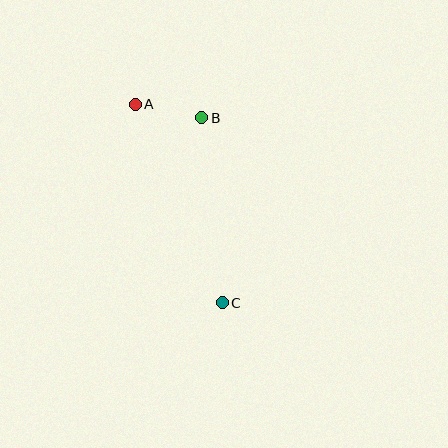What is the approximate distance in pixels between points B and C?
The distance between B and C is approximately 186 pixels.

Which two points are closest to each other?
Points A and B are closest to each other.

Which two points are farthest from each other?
Points A and C are farthest from each other.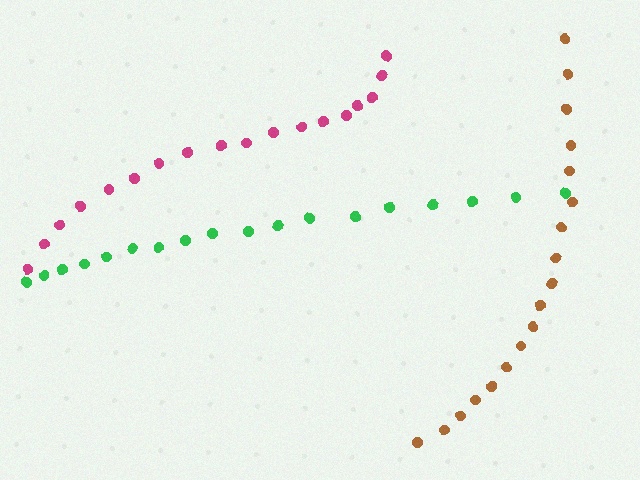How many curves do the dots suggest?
There are 3 distinct paths.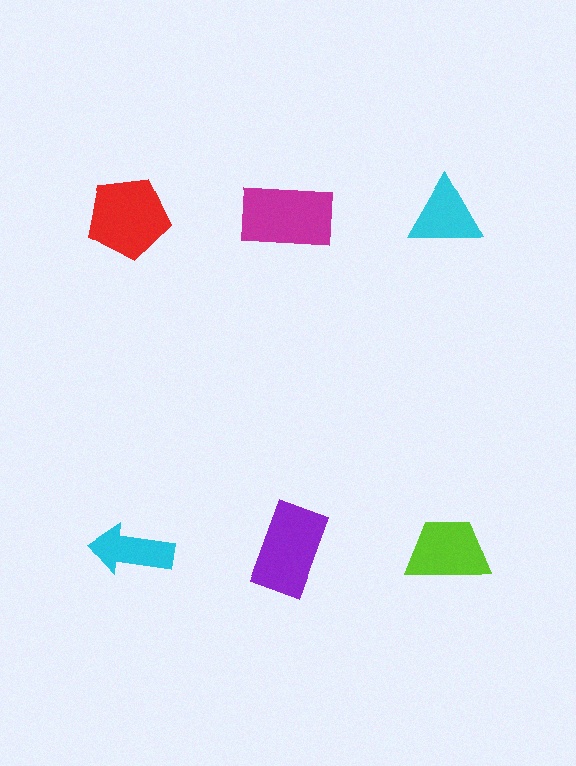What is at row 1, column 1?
A red pentagon.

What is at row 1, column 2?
A magenta rectangle.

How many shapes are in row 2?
3 shapes.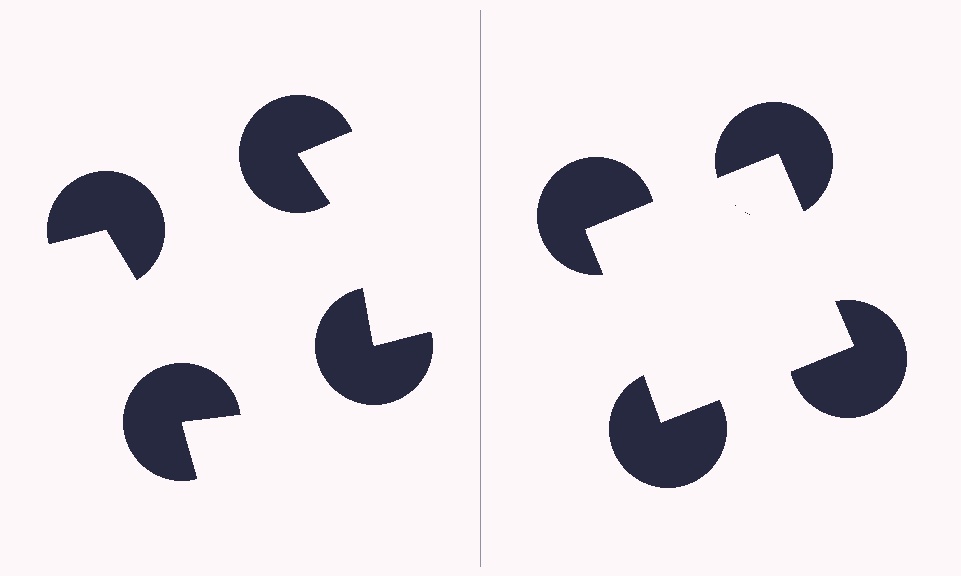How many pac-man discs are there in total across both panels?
8 — 4 on each side.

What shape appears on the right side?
An illusory square.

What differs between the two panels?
The pac-man discs are positioned identically on both sides; only the wedge orientations differ. On the right they align to a square; on the left they are misaligned.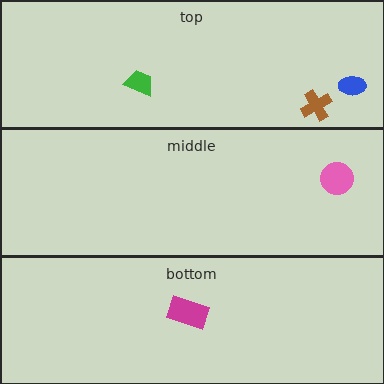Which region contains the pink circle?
The middle region.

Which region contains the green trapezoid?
The top region.